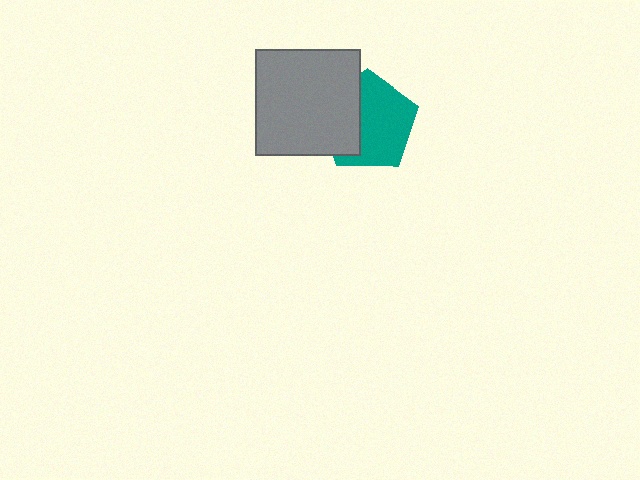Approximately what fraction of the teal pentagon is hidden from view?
Roughly 37% of the teal pentagon is hidden behind the gray square.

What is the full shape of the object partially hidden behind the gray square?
The partially hidden object is a teal pentagon.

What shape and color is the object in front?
The object in front is a gray square.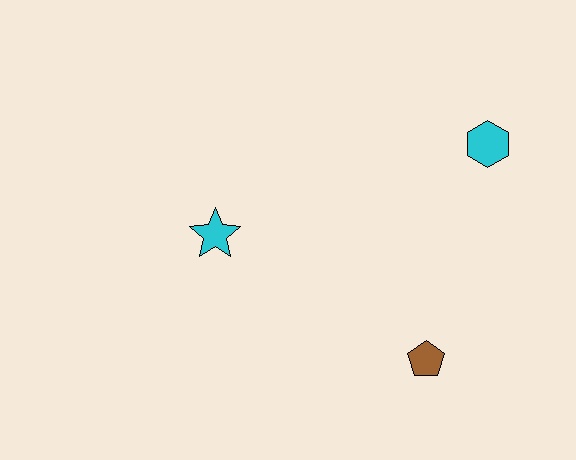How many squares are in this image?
There are no squares.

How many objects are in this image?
There are 3 objects.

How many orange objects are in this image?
There are no orange objects.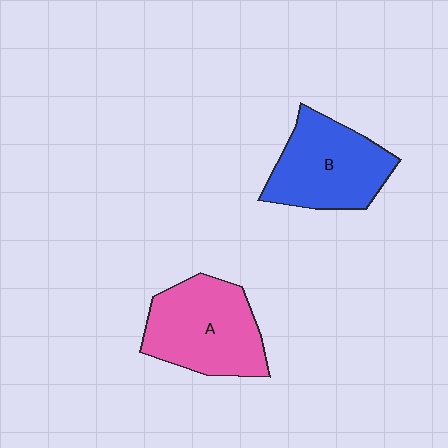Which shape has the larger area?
Shape A (pink).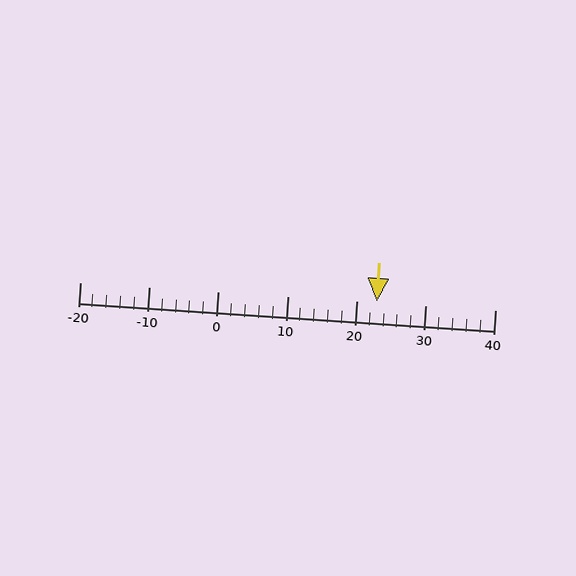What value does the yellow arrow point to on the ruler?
The yellow arrow points to approximately 23.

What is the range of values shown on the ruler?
The ruler shows values from -20 to 40.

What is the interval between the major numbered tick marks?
The major tick marks are spaced 10 units apart.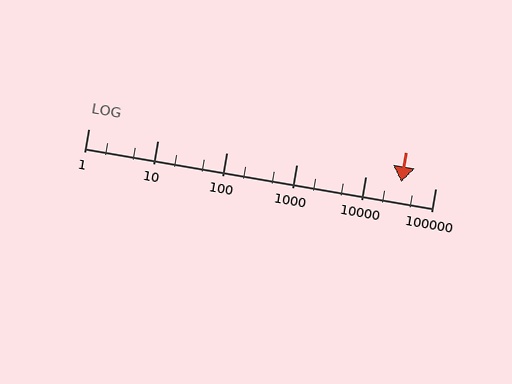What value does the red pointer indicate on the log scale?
The pointer indicates approximately 32000.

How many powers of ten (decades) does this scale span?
The scale spans 5 decades, from 1 to 100000.